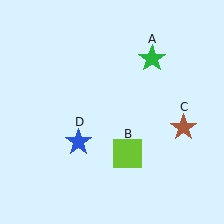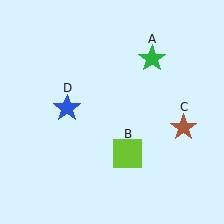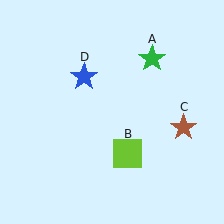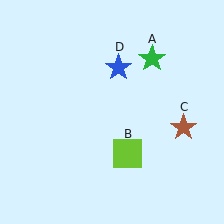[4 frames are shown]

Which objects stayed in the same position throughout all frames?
Green star (object A) and lime square (object B) and brown star (object C) remained stationary.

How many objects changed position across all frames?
1 object changed position: blue star (object D).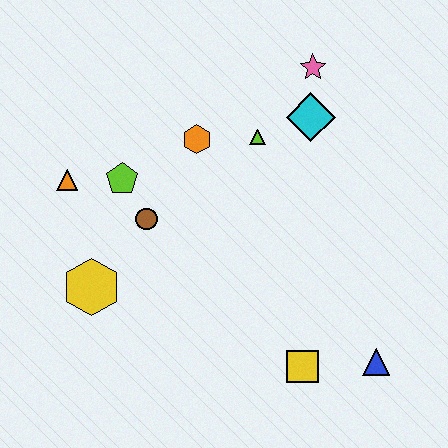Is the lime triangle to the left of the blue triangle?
Yes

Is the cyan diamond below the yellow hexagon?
No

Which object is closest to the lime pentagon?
The brown circle is closest to the lime pentagon.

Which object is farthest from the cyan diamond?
The yellow hexagon is farthest from the cyan diamond.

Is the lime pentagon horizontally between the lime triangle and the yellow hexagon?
Yes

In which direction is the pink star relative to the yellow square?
The pink star is above the yellow square.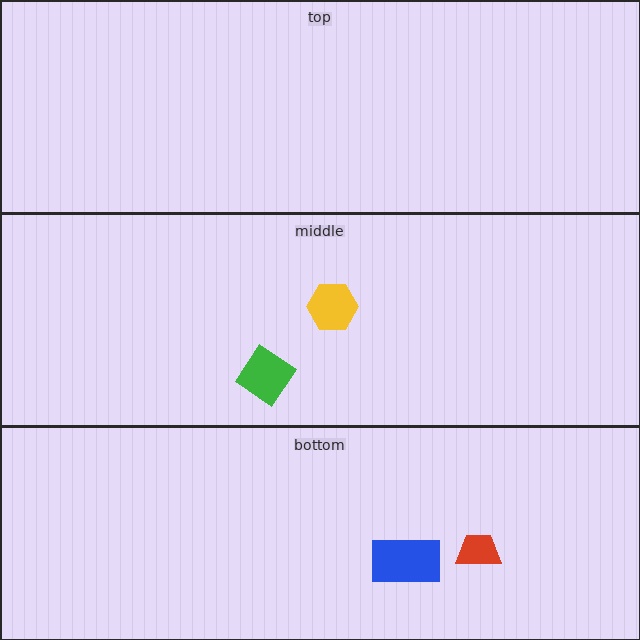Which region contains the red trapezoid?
The bottom region.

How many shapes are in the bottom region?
2.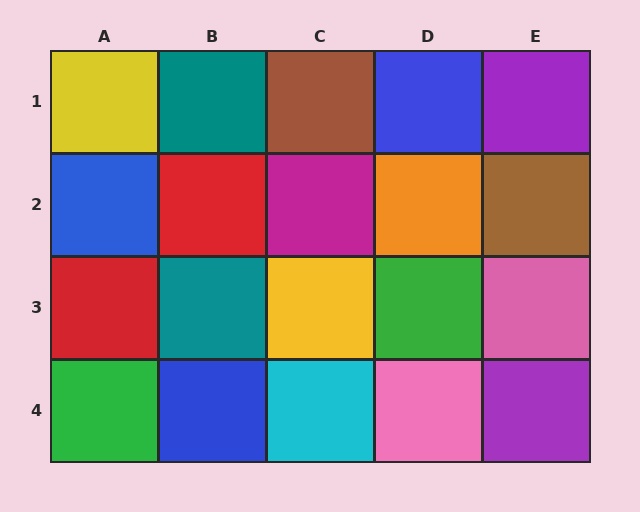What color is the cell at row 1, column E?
Purple.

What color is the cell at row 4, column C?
Cyan.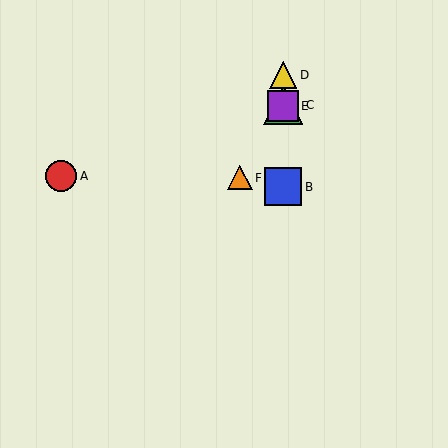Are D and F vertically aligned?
No, D is at x≈283 and F is at x≈240.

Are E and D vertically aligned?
Yes, both are at x≈283.